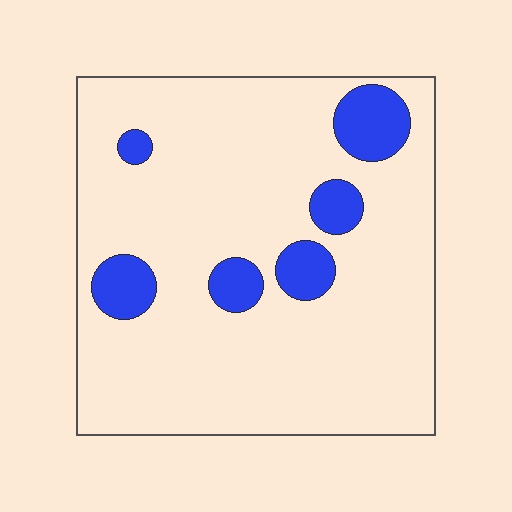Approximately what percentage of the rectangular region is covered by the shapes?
Approximately 15%.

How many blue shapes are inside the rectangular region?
6.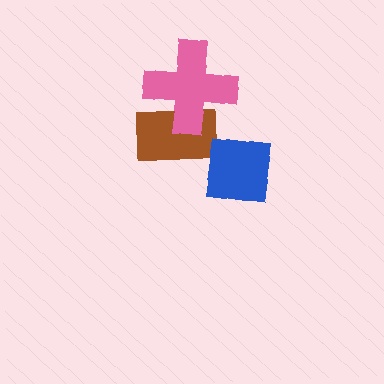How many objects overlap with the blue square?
0 objects overlap with the blue square.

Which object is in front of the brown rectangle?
The pink cross is in front of the brown rectangle.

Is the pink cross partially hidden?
No, no other shape covers it.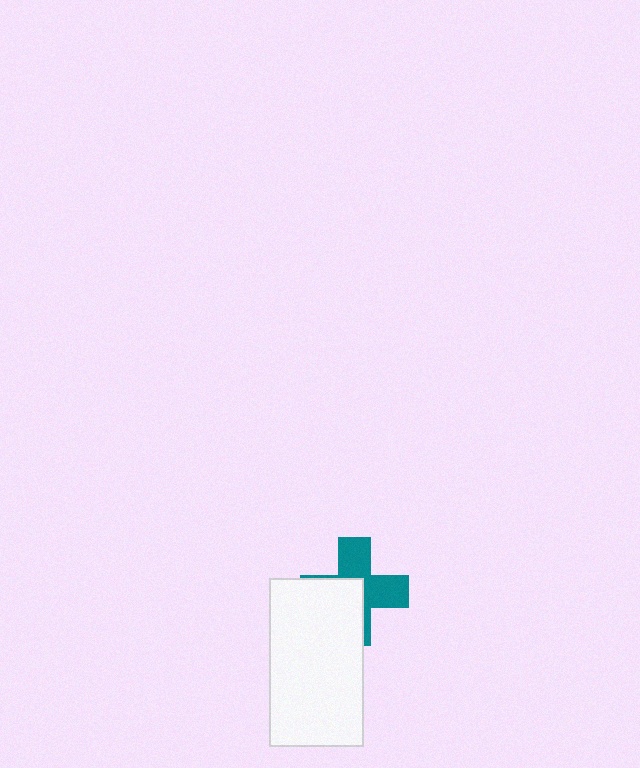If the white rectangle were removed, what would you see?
You would see the complete teal cross.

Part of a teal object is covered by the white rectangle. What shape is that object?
It is a cross.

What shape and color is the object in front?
The object in front is a white rectangle.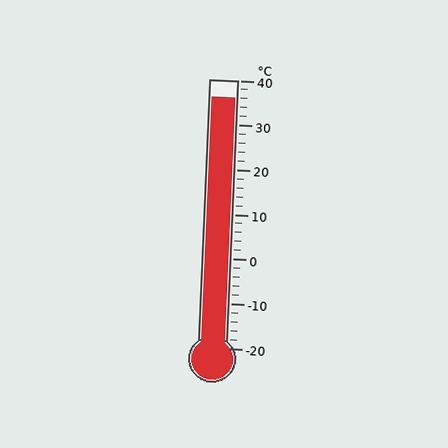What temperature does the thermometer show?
The thermometer shows approximately 36°C.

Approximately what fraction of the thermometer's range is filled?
The thermometer is filled to approximately 95% of its range.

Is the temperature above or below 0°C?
The temperature is above 0°C.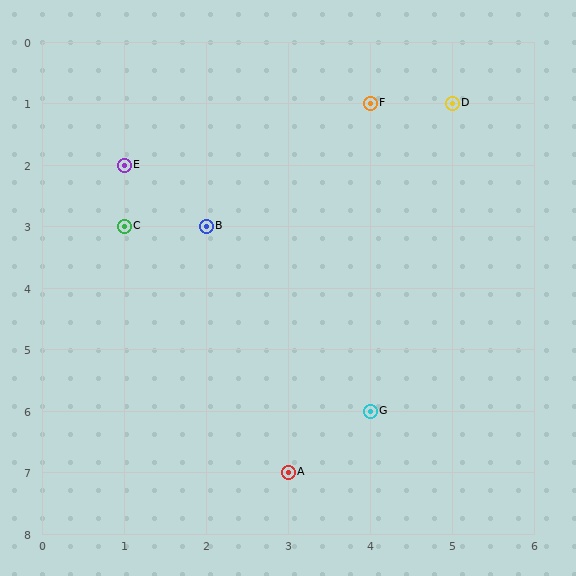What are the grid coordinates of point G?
Point G is at grid coordinates (4, 6).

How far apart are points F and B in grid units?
Points F and B are 2 columns and 2 rows apart (about 2.8 grid units diagonally).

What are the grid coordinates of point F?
Point F is at grid coordinates (4, 1).